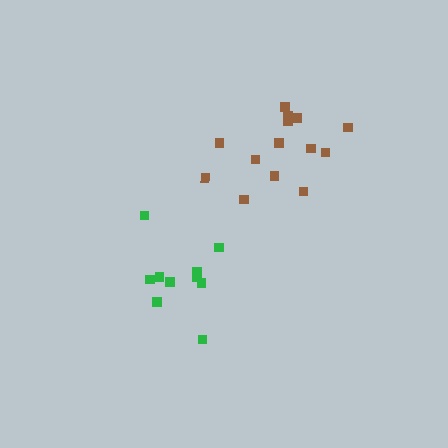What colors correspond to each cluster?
The clusters are colored: brown, green.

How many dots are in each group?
Group 1: 14 dots, Group 2: 10 dots (24 total).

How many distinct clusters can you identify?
There are 2 distinct clusters.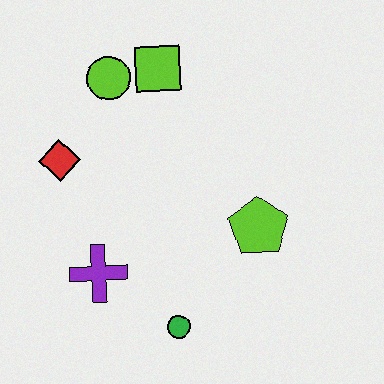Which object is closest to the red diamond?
The lime circle is closest to the red diamond.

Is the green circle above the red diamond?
No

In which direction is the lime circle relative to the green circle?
The lime circle is above the green circle.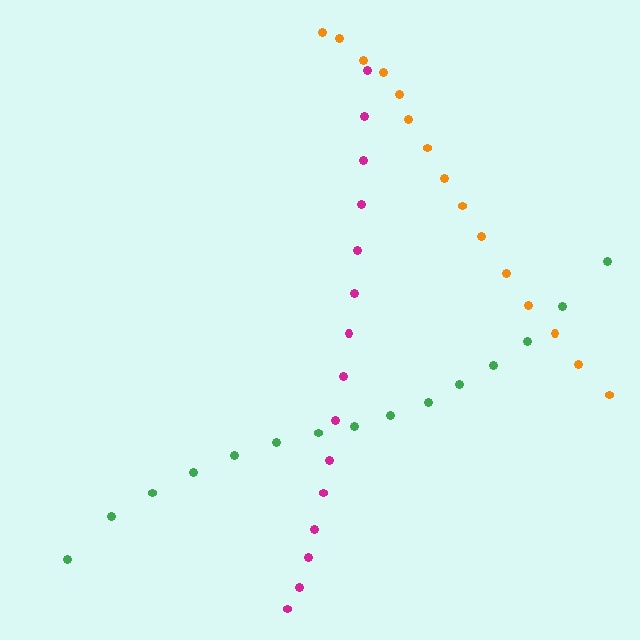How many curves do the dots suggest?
There are 3 distinct paths.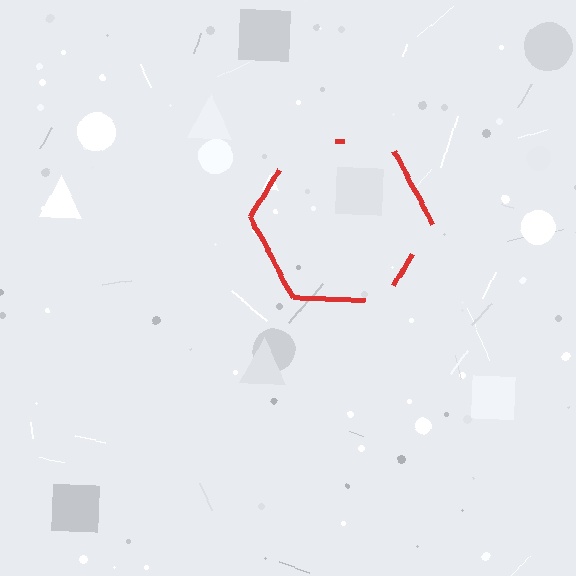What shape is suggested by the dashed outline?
The dashed outline suggests a hexagon.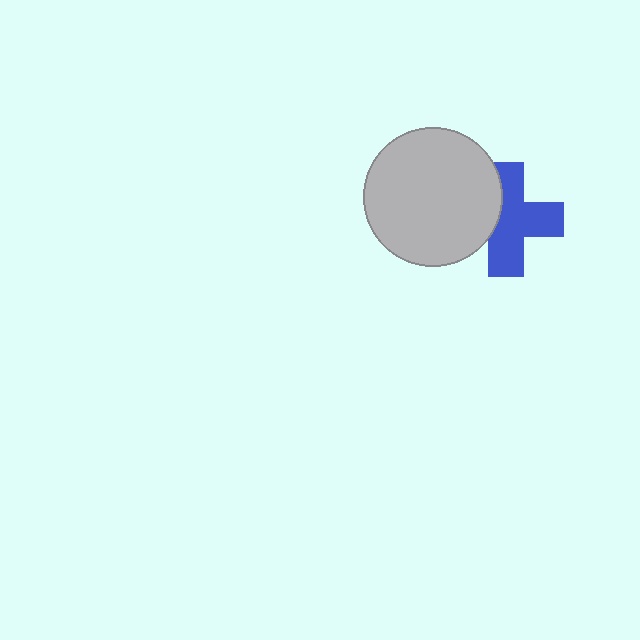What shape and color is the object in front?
The object in front is a light gray circle.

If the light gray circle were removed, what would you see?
You would see the complete blue cross.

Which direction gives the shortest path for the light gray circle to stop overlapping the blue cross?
Moving left gives the shortest separation.